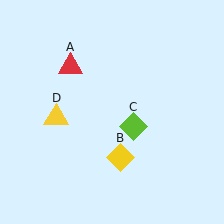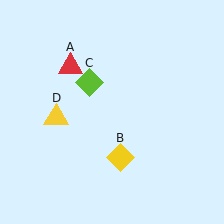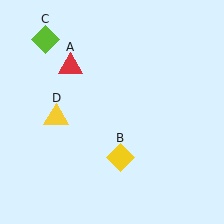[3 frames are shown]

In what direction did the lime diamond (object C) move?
The lime diamond (object C) moved up and to the left.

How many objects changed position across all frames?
1 object changed position: lime diamond (object C).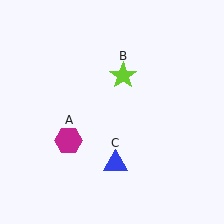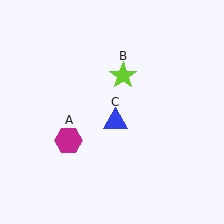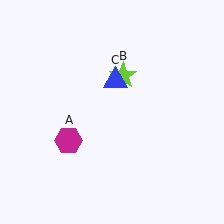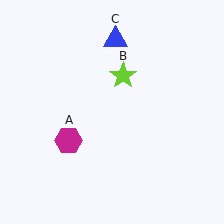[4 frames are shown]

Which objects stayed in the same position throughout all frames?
Magenta hexagon (object A) and lime star (object B) remained stationary.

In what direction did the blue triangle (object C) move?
The blue triangle (object C) moved up.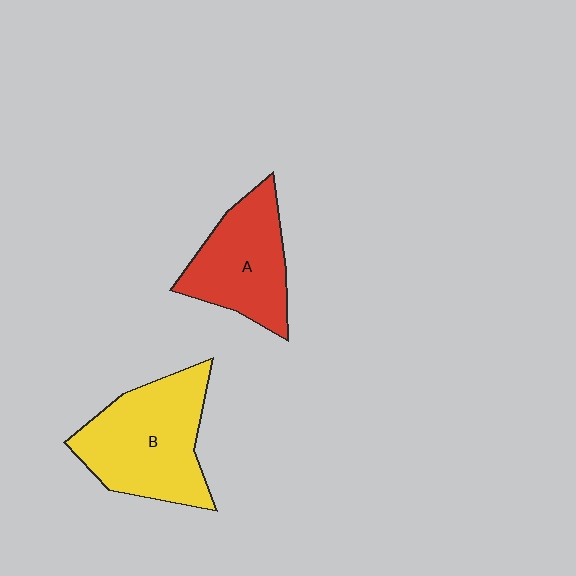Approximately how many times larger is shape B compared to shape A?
Approximately 1.3 times.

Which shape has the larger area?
Shape B (yellow).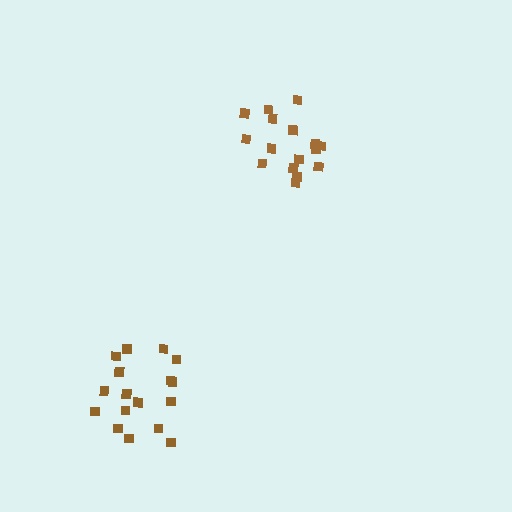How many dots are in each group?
Group 1: 16 dots, Group 2: 17 dots (33 total).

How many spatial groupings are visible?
There are 2 spatial groupings.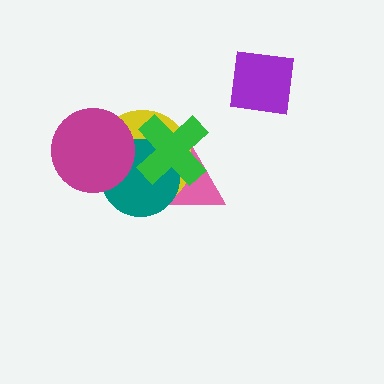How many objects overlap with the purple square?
0 objects overlap with the purple square.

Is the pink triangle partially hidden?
Yes, it is partially covered by another shape.